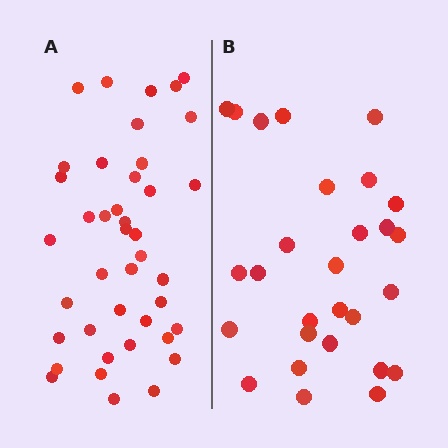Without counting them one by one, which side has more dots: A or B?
Region A (the left region) has more dots.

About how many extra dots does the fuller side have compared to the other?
Region A has approximately 15 more dots than region B.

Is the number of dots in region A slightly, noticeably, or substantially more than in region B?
Region A has substantially more. The ratio is roughly 1.5 to 1.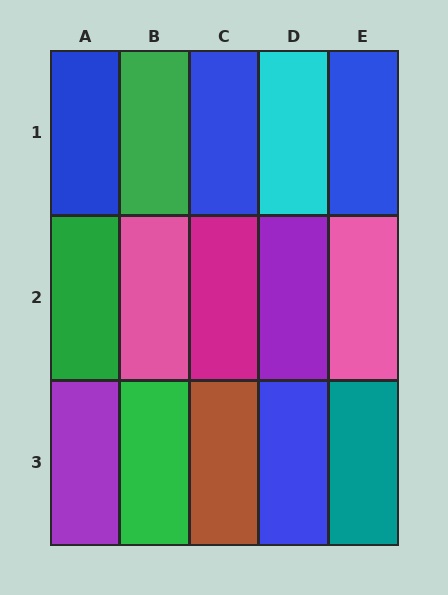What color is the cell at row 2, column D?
Purple.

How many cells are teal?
1 cell is teal.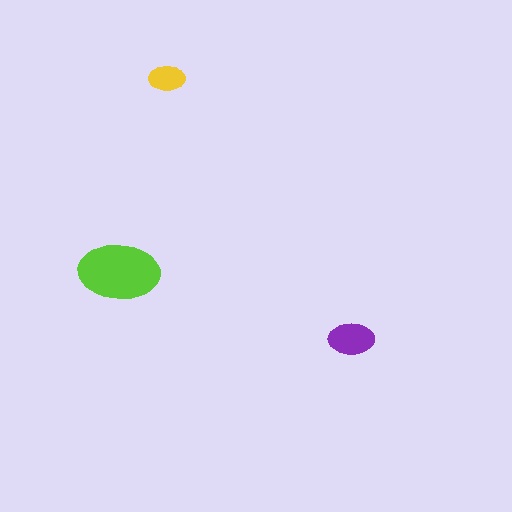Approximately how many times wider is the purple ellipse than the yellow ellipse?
About 1.5 times wider.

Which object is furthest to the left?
The lime ellipse is leftmost.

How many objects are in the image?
There are 3 objects in the image.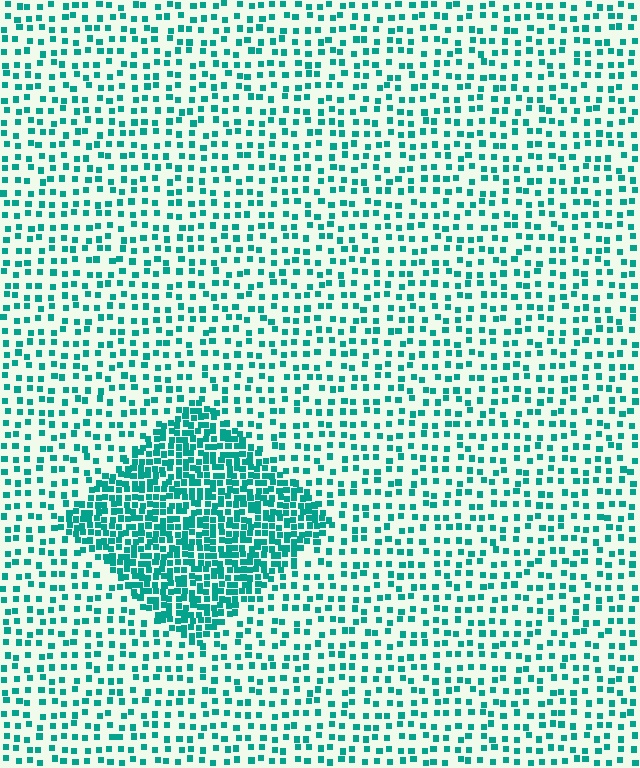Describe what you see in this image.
The image contains small teal elements arranged at two different densities. A diamond-shaped region is visible where the elements are more densely packed than the surrounding area.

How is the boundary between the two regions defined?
The boundary is defined by a change in element density (approximately 2.6x ratio). All elements are the same color, size, and shape.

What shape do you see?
I see a diamond.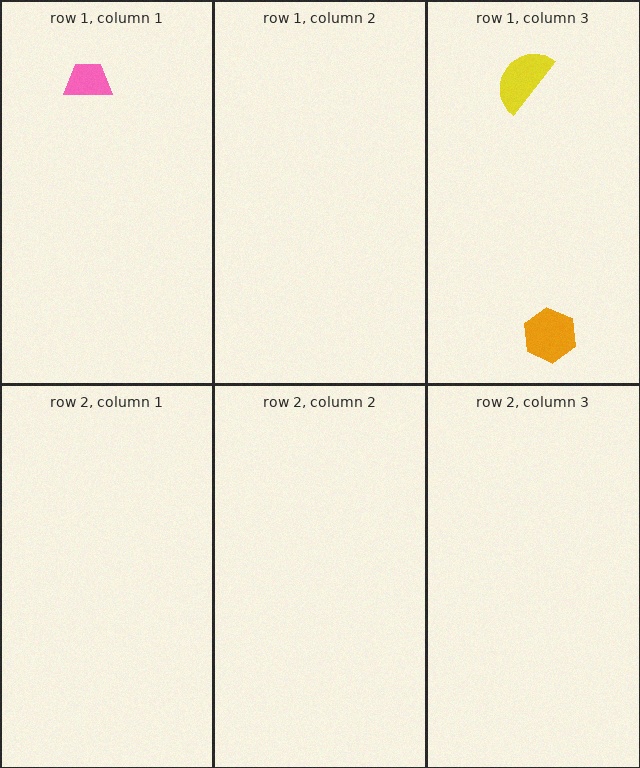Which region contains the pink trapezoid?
The row 1, column 1 region.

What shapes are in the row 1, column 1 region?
The pink trapezoid.